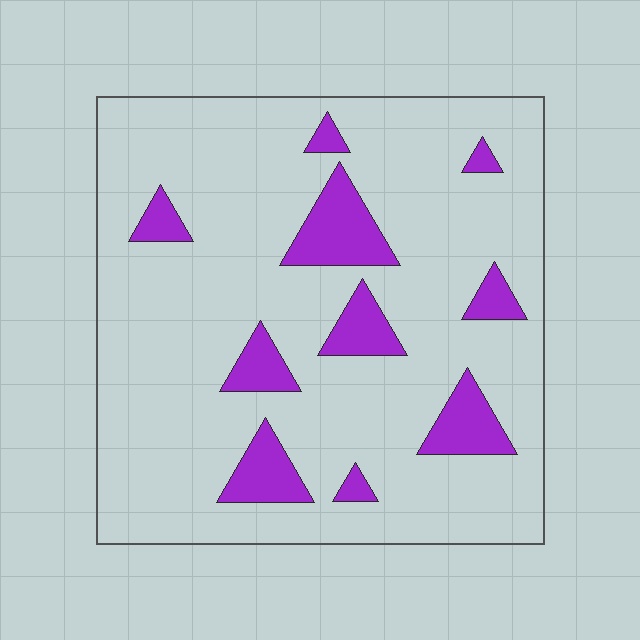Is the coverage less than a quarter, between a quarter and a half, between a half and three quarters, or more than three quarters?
Less than a quarter.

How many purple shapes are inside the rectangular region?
10.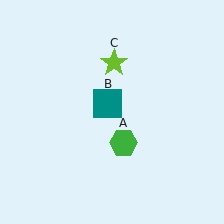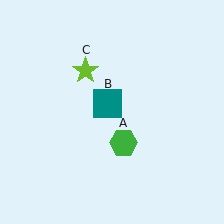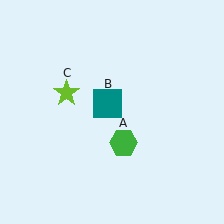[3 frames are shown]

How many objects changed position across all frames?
1 object changed position: lime star (object C).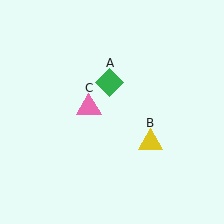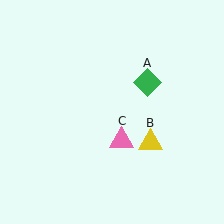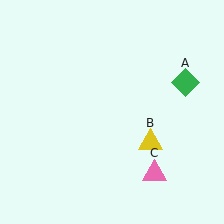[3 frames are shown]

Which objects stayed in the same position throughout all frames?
Yellow triangle (object B) remained stationary.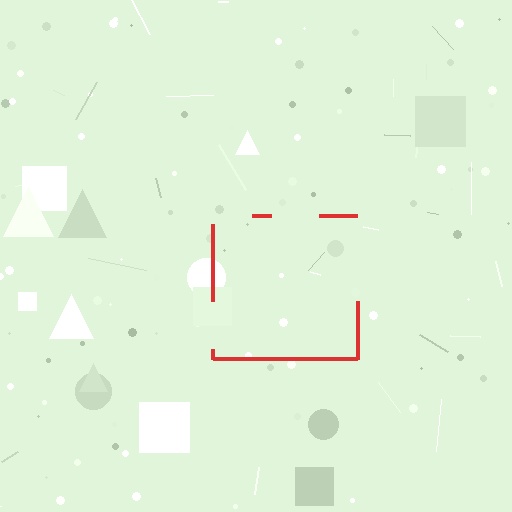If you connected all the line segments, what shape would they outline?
They would outline a square.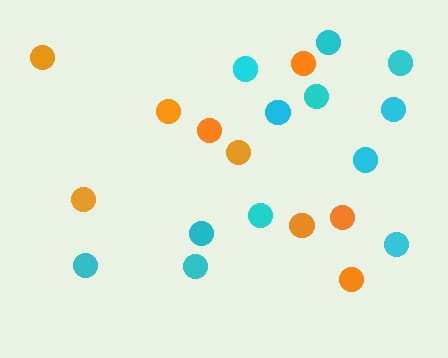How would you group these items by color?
There are 2 groups: one group of orange circles (9) and one group of cyan circles (12).